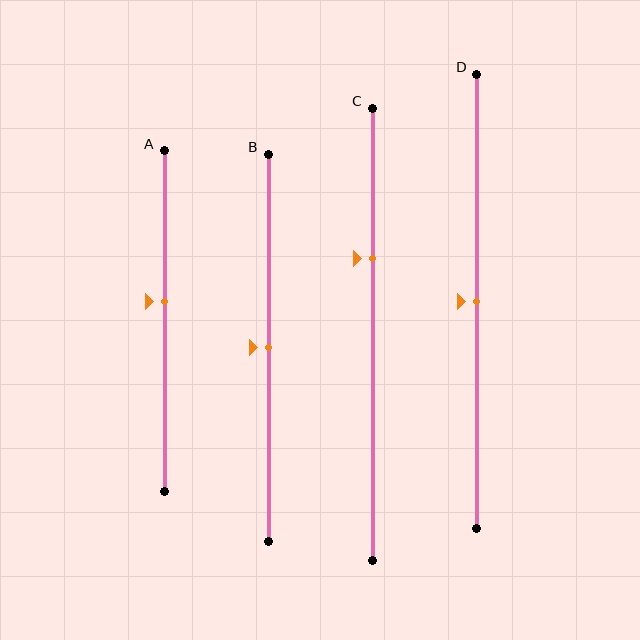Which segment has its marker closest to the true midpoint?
Segment B has its marker closest to the true midpoint.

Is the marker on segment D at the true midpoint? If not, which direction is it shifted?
Yes, the marker on segment D is at the true midpoint.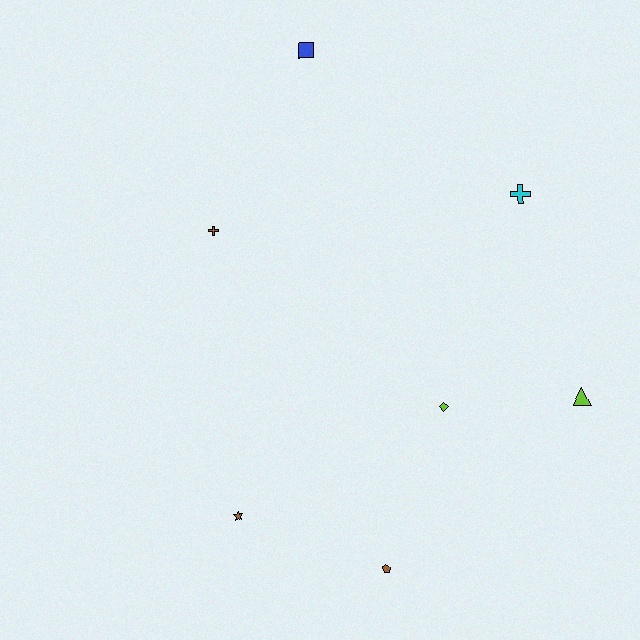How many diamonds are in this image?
There is 1 diamond.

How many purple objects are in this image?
There are no purple objects.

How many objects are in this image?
There are 7 objects.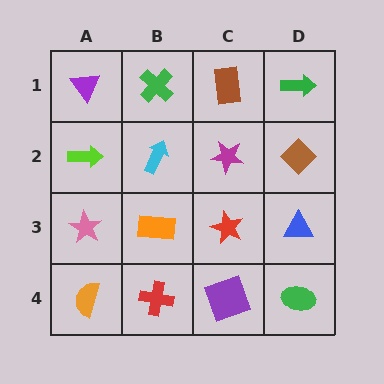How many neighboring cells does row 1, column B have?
3.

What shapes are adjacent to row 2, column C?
A brown rectangle (row 1, column C), a red star (row 3, column C), a cyan arrow (row 2, column B), a brown diamond (row 2, column D).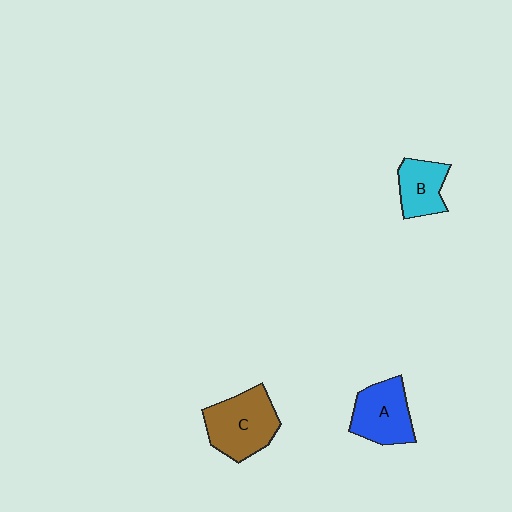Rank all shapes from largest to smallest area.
From largest to smallest: C (brown), A (blue), B (cyan).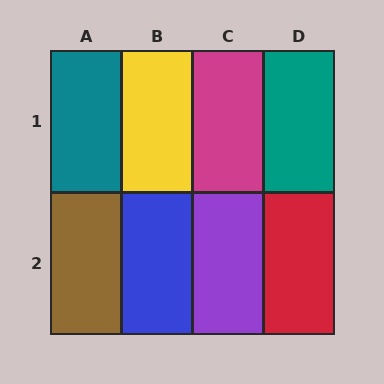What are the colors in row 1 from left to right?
Teal, yellow, magenta, teal.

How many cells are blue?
1 cell is blue.